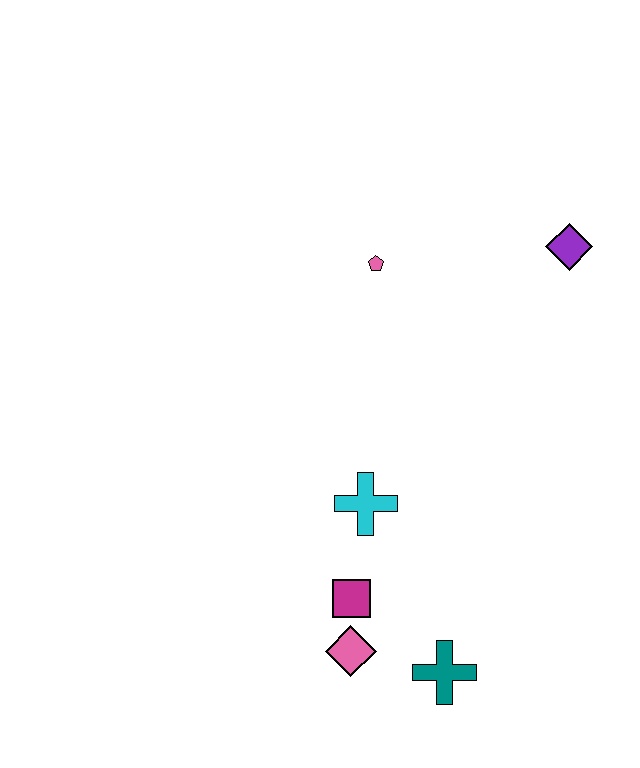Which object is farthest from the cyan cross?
The purple diamond is farthest from the cyan cross.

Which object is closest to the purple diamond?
The pink pentagon is closest to the purple diamond.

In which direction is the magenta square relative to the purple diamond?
The magenta square is below the purple diamond.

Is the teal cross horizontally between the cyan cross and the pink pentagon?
No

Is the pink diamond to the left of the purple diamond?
Yes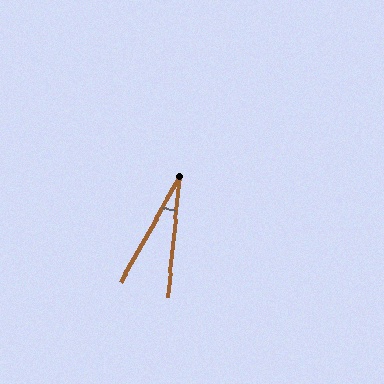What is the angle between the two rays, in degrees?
Approximately 24 degrees.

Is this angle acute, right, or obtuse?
It is acute.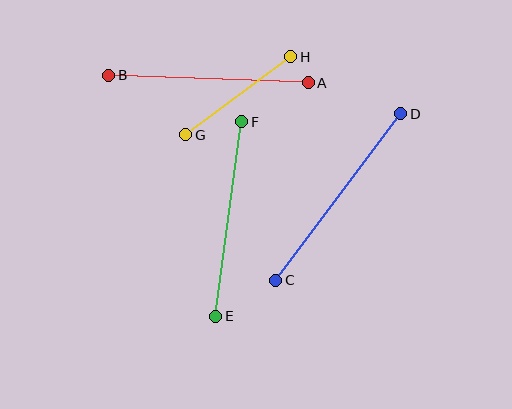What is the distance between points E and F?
The distance is approximately 196 pixels.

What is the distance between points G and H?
The distance is approximately 131 pixels.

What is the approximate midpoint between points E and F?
The midpoint is at approximately (229, 219) pixels.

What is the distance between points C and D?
The distance is approximately 208 pixels.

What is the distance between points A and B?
The distance is approximately 200 pixels.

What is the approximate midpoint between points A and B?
The midpoint is at approximately (209, 79) pixels.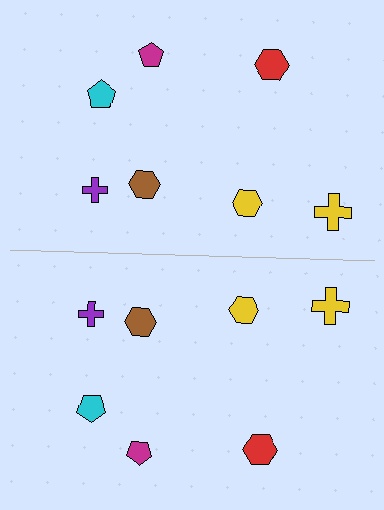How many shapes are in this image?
There are 14 shapes in this image.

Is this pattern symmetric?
Yes, this pattern has bilateral (reflection) symmetry.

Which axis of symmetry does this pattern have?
The pattern has a horizontal axis of symmetry running through the center of the image.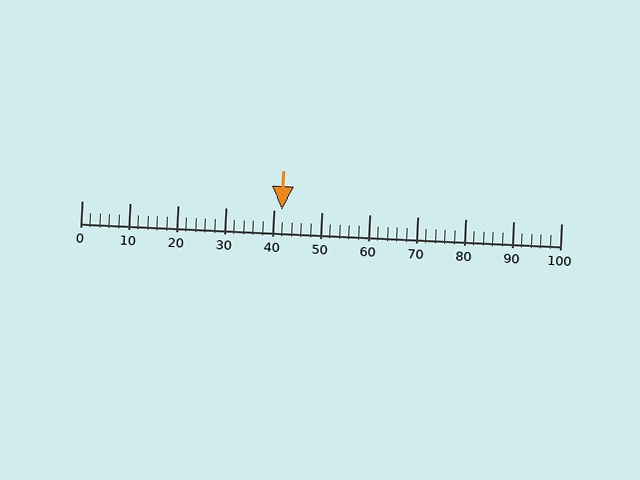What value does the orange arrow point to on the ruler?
The orange arrow points to approximately 42.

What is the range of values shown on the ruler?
The ruler shows values from 0 to 100.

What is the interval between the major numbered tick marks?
The major tick marks are spaced 10 units apart.